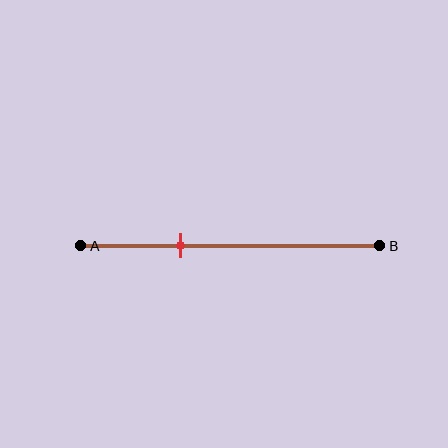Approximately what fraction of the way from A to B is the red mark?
The red mark is approximately 35% of the way from A to B.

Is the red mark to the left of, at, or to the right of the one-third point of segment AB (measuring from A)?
The red mark is approximately at the one-third point of segment AB.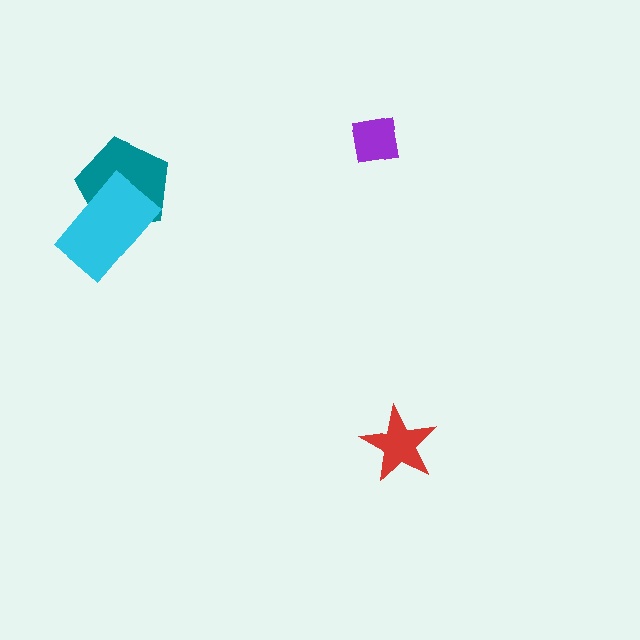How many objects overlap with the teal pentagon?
1 object overlaps with the teal pentagon.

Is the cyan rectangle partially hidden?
No, no other shape covers it.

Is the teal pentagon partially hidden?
Yes, it is partially covered by another shape.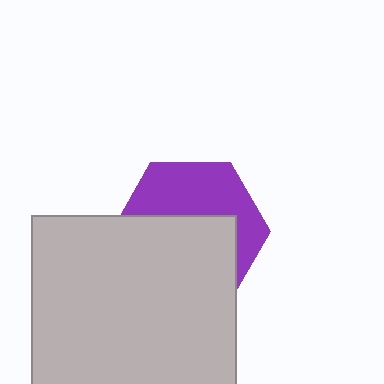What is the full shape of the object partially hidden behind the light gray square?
The partially hidden object is a purple hexagon.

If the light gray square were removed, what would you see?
You would see the complete purple hexagon.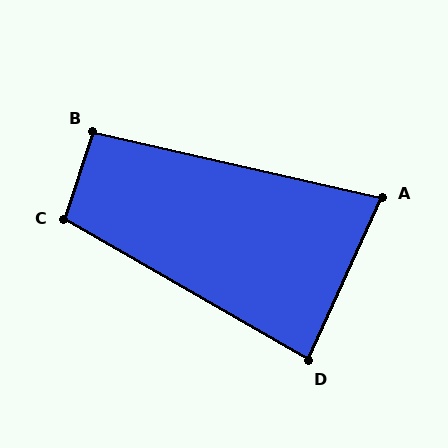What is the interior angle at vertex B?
Approximately 95 degrees (obtuse).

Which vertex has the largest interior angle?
C, at approximately 102 degrees.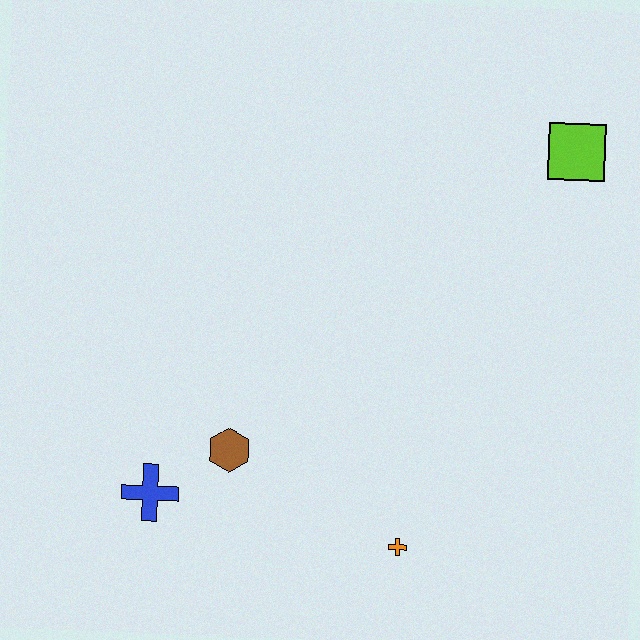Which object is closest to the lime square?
The orange cross is closest to the lime square.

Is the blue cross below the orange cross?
No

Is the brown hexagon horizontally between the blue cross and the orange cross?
Yes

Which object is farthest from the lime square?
The blue cross is farthest from the lime square.